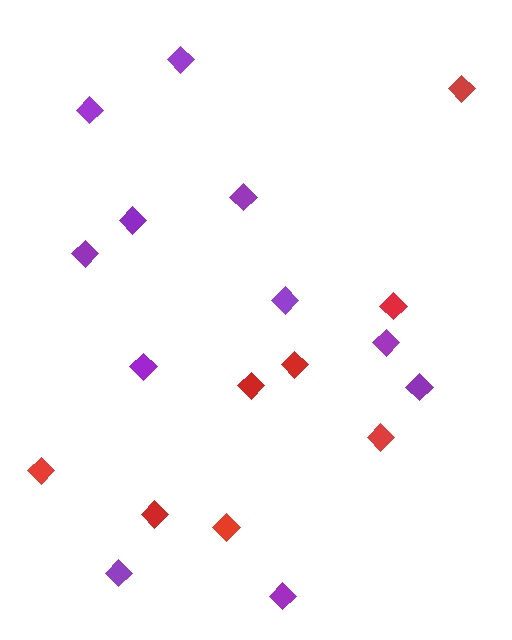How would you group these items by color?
There are 2 groups: one group of purple diamonds (11) and one group of red diamonds (8).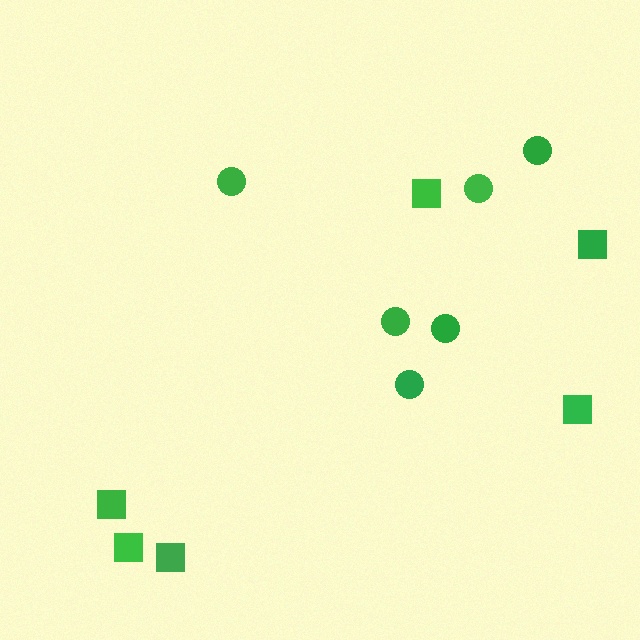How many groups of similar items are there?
There are 2 groups: one group of squares (6) and one group of circles (6).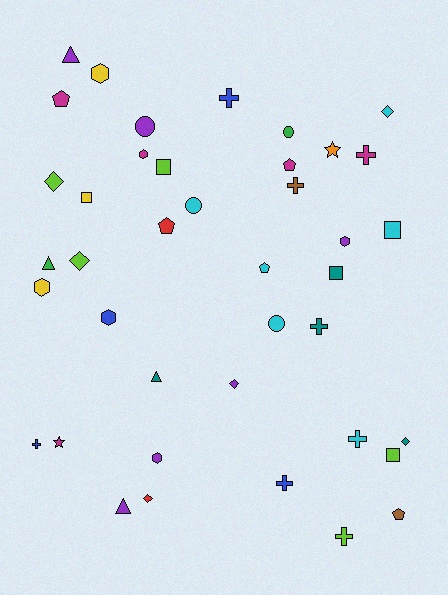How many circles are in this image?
There are 4 circles.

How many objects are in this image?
There are 40 objects.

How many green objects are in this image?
There are 2 green objects.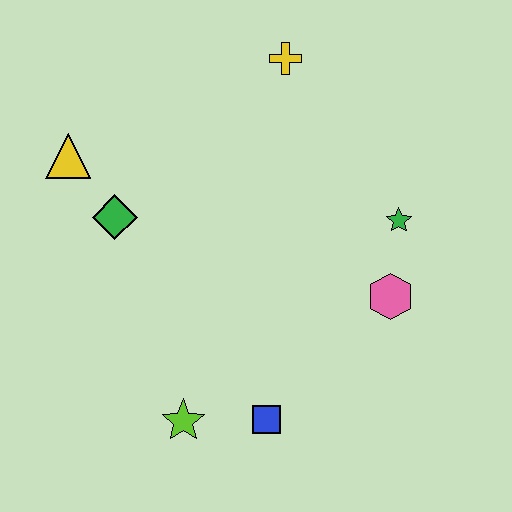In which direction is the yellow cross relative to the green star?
The yellow cross is above the green star.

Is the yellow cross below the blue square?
No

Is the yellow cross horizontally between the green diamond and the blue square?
No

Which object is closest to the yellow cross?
The green star is closest to the yellow cross.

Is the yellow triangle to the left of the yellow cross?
Yes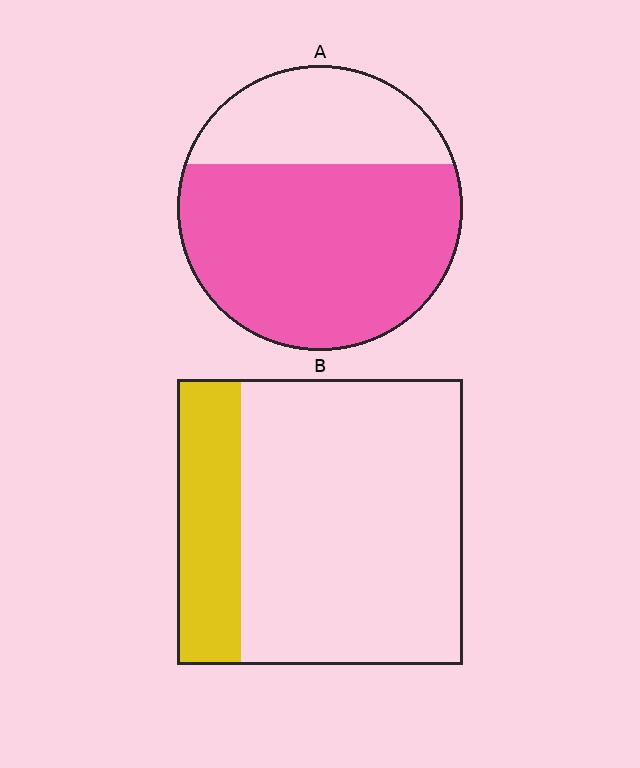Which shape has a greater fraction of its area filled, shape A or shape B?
Shape A.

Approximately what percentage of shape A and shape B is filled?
A is approximately 70% and B is approximately 20%.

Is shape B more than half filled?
No.